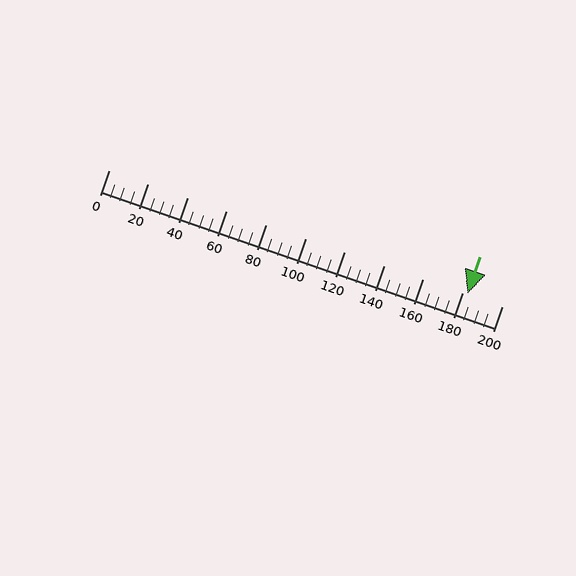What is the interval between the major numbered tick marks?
The major tick marks are spaced 20 units apart.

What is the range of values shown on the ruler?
The ruler shows values from 0 to 200.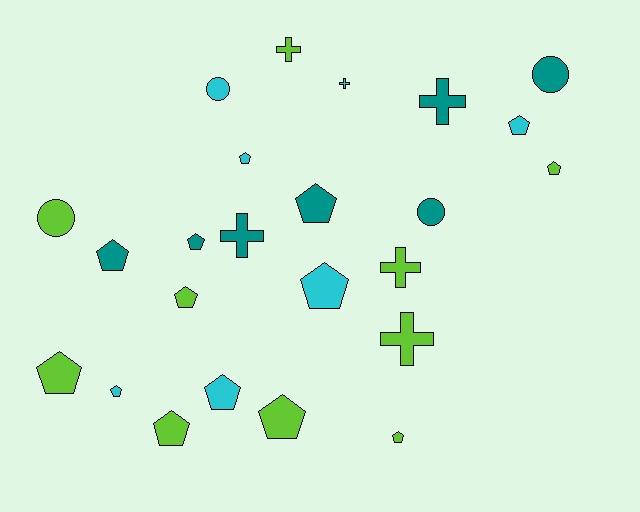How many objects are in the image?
There are 24 objects.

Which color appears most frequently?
Lime, with 10 objects.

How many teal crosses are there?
There are 2 teal crosses.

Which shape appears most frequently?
Pentagon, with 14 objects.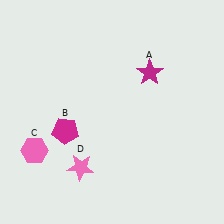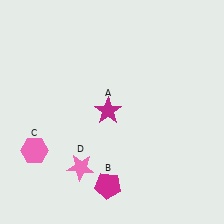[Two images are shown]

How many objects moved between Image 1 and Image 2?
2 objects moved between the two images.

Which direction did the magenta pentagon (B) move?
The magenta pentagon (B) moved down.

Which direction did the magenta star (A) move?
The magenta star (A) moved left.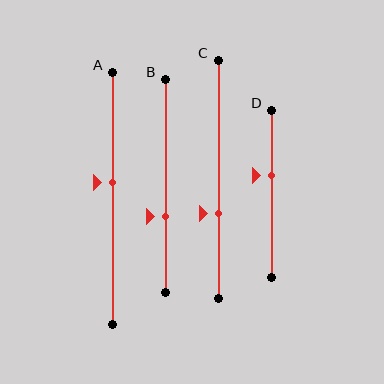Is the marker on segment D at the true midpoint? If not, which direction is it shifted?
No, the marker on segment D is shifted upward by about 11% of the segment length.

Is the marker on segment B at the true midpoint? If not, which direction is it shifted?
No, the marker on segment B is shifted downward by about 14% of the segment length.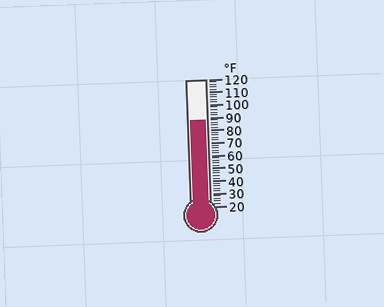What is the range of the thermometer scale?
The thermometer scale ranges from 20°F to 120°F.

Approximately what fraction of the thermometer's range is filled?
The thermometer is filled to approximately 70% of its range.